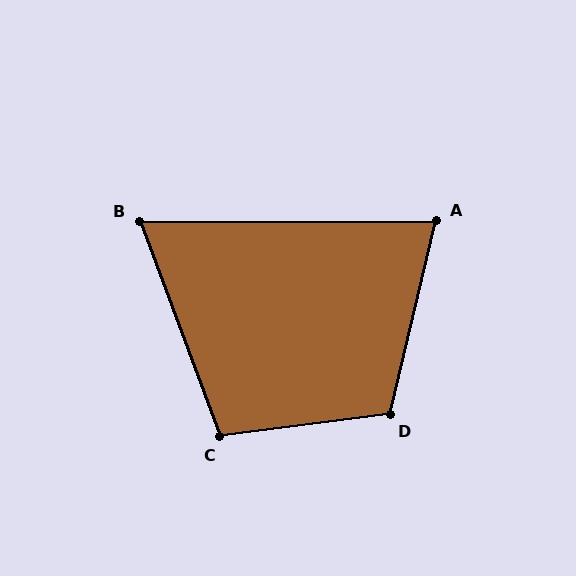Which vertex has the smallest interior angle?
B, at approximately 70 degrees.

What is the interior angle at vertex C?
Approximately 103 degrees (obtuse).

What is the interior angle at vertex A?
Approximately 77 degrees (acute).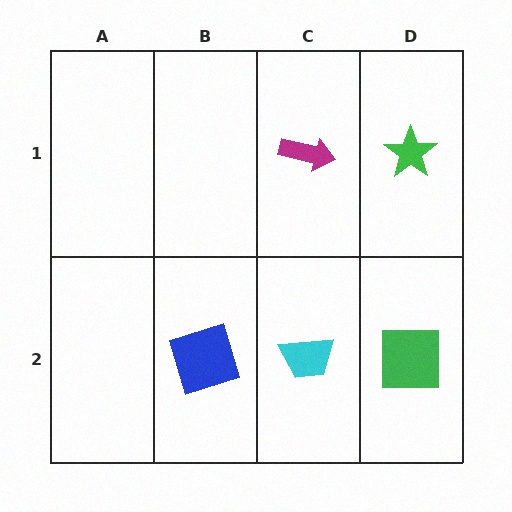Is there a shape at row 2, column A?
No, that cell is empty.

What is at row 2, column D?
A green square.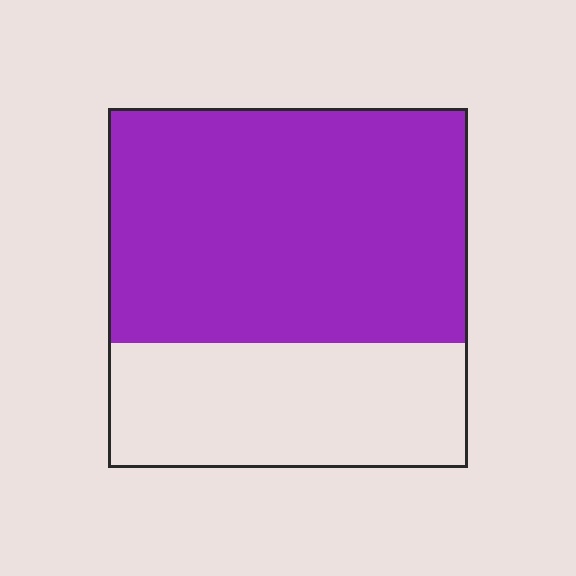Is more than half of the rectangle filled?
Yes.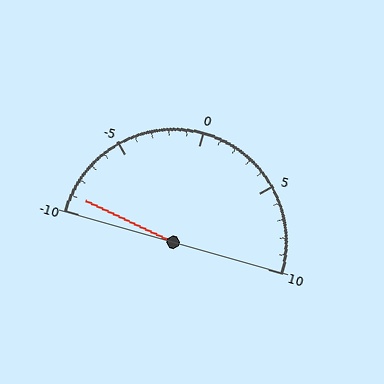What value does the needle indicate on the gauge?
The needle indicates approximately -9.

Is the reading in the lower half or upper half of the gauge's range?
The reading is in the lower half of the range (-10 to 10).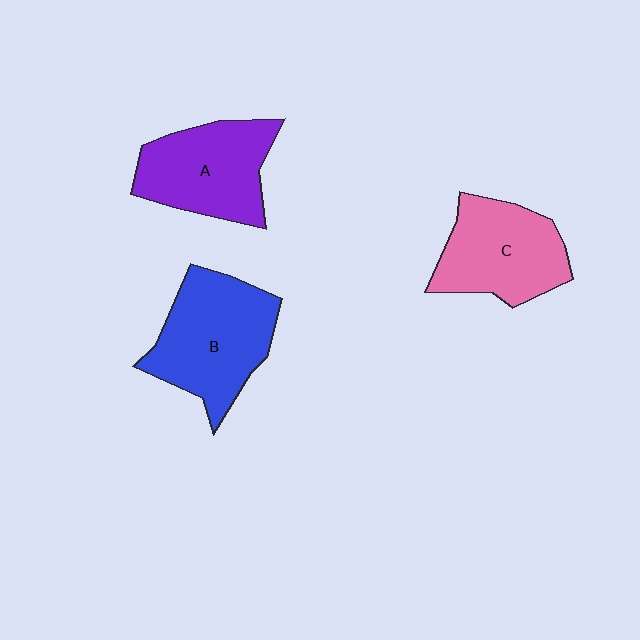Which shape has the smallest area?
Shape C (pink).